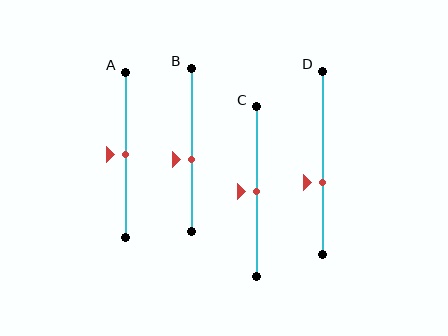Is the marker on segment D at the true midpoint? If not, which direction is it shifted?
No, the marker on segment D is shifted downward by about 11% of the segment length.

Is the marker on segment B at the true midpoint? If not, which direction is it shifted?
No, the marker on segment B is shifted downward by about 6% of the segment length.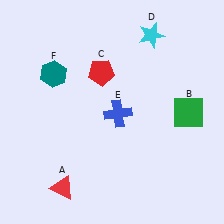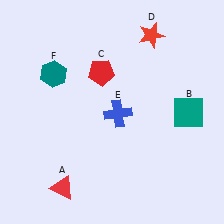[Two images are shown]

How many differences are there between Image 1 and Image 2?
There are 2 differences between the two images.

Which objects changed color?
B changed from green to teal. D changed from cyan to red.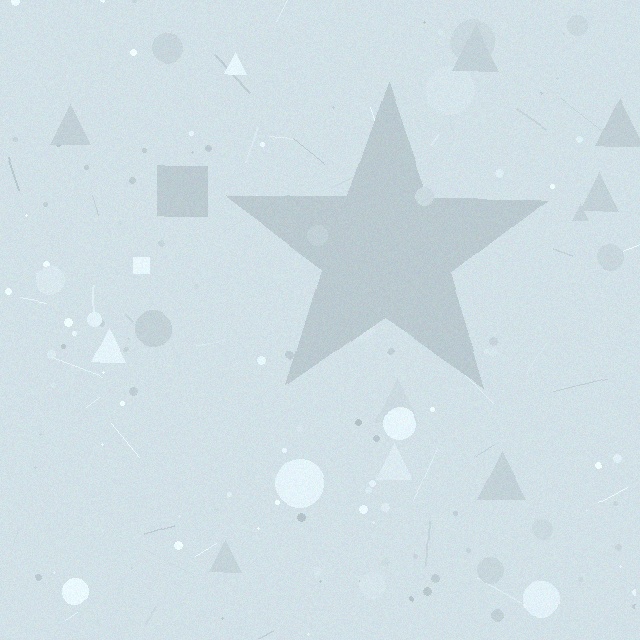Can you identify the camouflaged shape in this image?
The camouflaged shape is a star.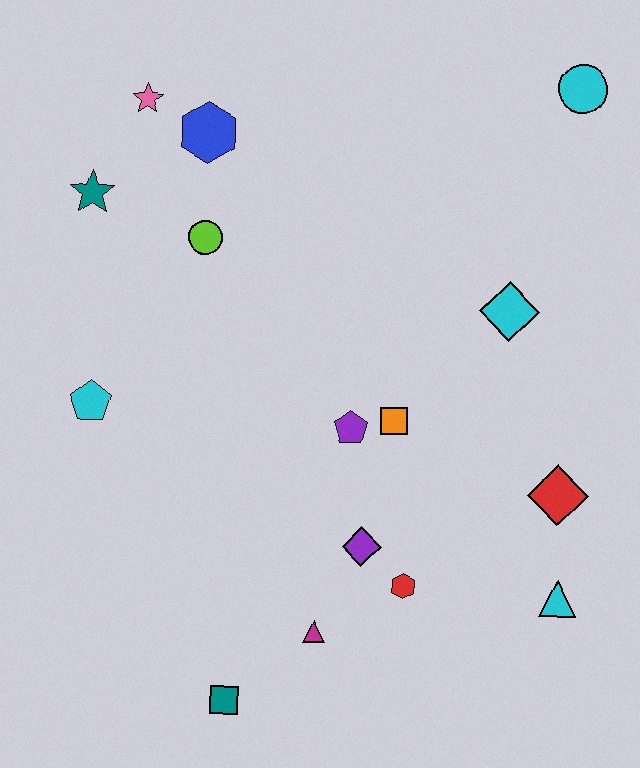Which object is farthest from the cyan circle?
The teal square is farthest from the cyan circle.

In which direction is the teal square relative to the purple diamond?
The teal square is below the purple diamond.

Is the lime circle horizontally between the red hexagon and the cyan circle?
No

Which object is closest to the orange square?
The purple pentagon is closest to the orange square.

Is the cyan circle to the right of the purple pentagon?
Yes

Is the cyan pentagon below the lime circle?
Yes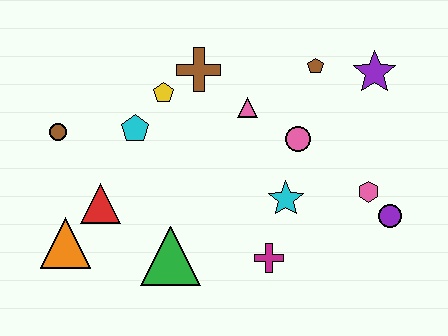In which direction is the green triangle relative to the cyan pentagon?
The green triangle is below the cyan pentagon.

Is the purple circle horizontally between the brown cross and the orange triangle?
No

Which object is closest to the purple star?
The brown pentagon is closest to the purple star.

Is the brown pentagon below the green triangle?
No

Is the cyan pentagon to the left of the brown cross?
Yes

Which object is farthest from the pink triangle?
The orange triangle is farthest from the pink triangle.